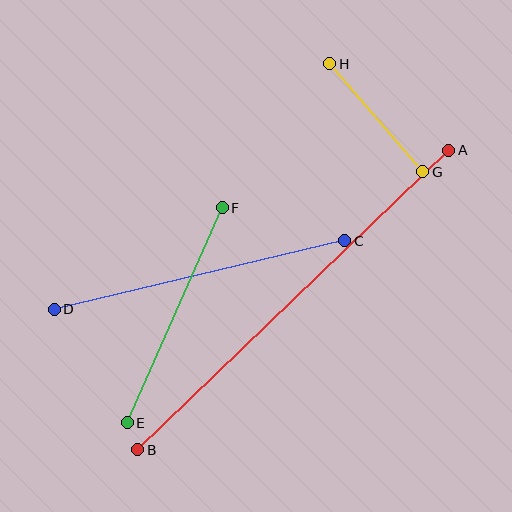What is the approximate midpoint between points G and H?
The midpoint is at approximately (376, 118) pixels.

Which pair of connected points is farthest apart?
Points A and B are farthest apart.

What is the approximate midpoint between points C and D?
The midpoint is at approximately (199, 275) pixels.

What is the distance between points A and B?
The distance is approximately 432 pixels.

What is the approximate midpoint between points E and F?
The midpoint is at approximately (175, 315) pixels.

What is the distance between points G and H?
The distance is approximately 142 pixels.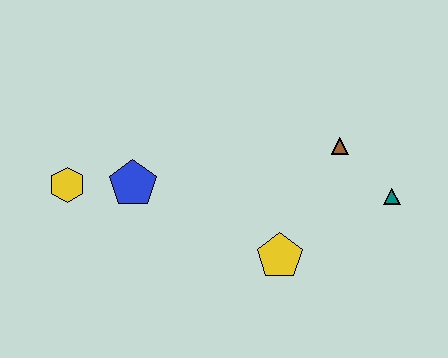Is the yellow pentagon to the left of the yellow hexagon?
No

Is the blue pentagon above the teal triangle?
Yes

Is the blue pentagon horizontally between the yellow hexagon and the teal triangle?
Yes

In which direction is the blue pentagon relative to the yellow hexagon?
The blue pentagon is to the right of the yellow hexagon.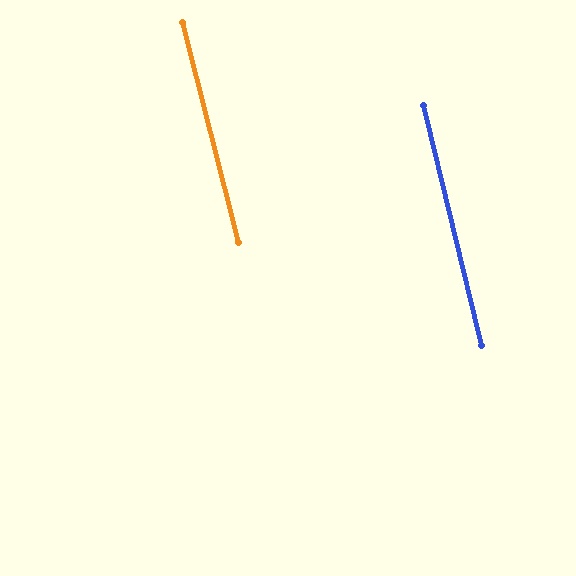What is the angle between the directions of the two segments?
Approximately 1 degree.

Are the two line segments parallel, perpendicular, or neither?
Parallel — their directions differ by only 0.6°.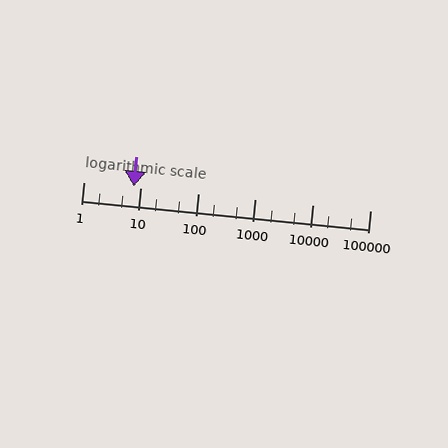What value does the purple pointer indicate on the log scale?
The pointer indicates approximately 7.6.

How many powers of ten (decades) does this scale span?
The scale spans 5 decades, from 1 to 100000.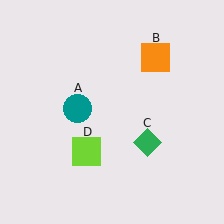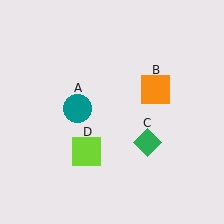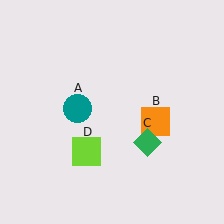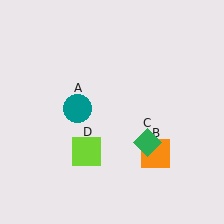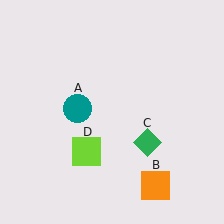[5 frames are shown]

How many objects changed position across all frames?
1 object changed position: orange square (object B).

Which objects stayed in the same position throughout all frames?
Teal circle (object A) and green diamond (object C) and lime square (object D) remained stationary.